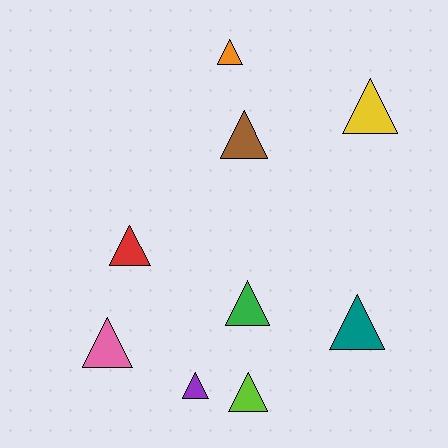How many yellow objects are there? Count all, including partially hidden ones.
There is 1 yellow object.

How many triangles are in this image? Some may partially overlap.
There are 9 triangles.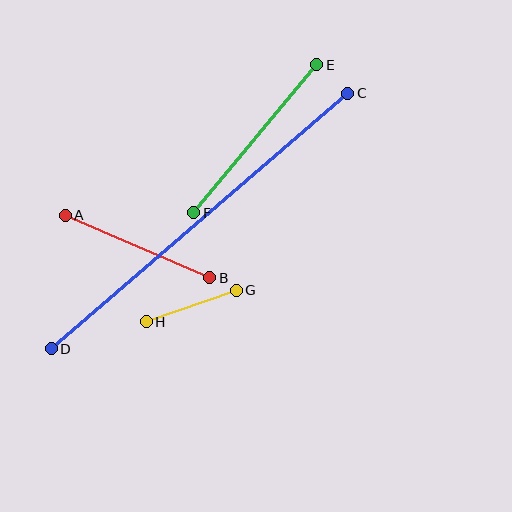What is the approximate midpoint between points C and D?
The midpoint is at approximately (199, 221) pixels.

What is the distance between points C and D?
The distance is approximately 392 pixels.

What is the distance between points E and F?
The distance is approximately 192 pixels.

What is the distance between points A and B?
The distance is approximately 158 pixels.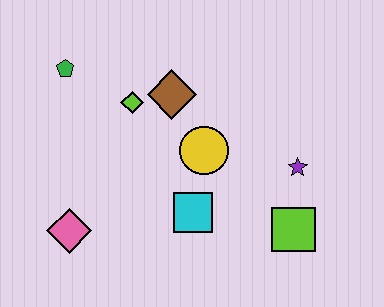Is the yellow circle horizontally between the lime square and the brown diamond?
Yes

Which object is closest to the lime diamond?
The brown diamond is closest to the lime diamond.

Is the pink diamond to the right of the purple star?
No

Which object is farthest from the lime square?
The green pentagon is farthest from the lime square.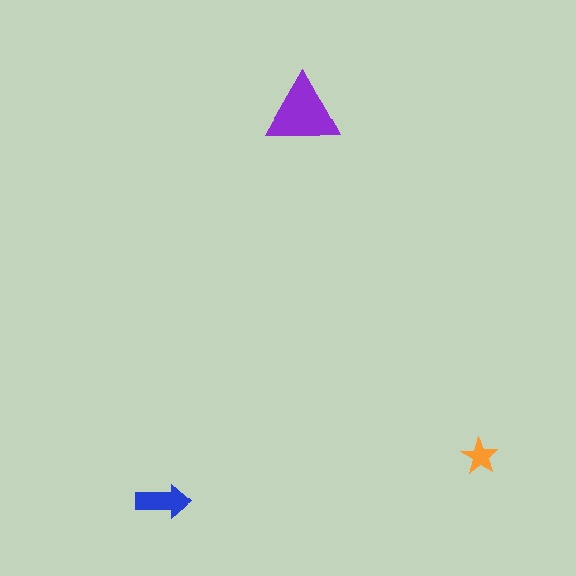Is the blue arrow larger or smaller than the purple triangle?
Smaller.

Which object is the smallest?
The orange star.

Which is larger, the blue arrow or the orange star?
The blue arrow.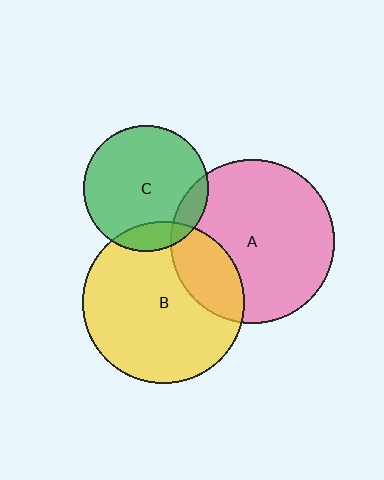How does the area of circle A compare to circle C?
Approximately 1.7 times.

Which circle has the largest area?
Circle A (pink).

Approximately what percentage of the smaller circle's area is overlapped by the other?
Approximately 15%.